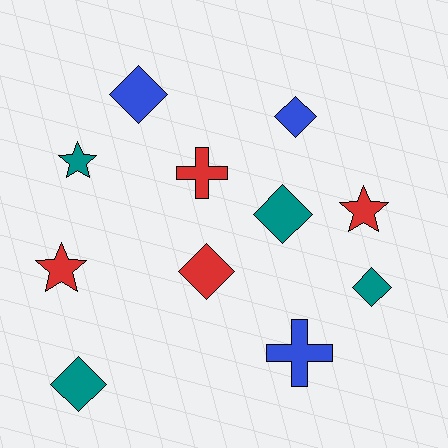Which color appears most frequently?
Teal, with 4 objects.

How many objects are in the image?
There are 11 objects.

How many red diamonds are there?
There is 1 red diamond.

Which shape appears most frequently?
Diamond, with 6 objects.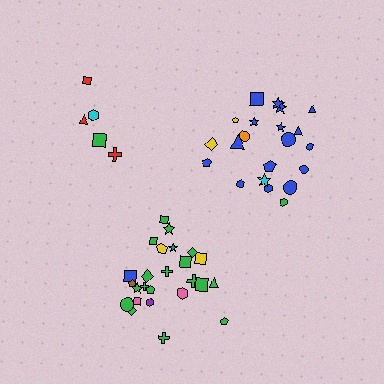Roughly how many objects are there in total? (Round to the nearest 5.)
Roughly 50 objects in total.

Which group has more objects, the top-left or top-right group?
The top-right group.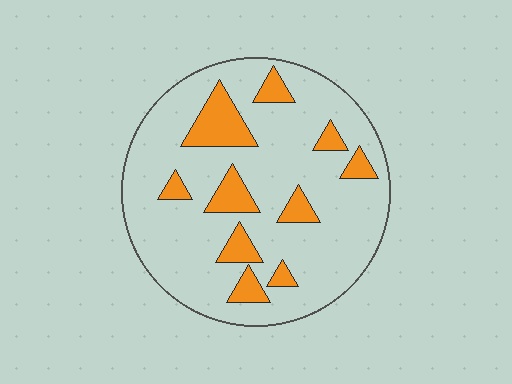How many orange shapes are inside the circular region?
10.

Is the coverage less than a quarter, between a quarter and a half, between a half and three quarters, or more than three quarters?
Less than a quarter.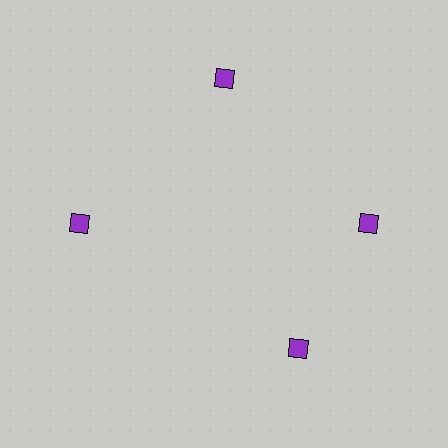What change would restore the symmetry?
The symmetry would be restored by rotating it back into even spacing with its neighbors so that all 4 diamonds sit at equal angles and equal distance from the center.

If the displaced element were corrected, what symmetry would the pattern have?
It would have 4-fold rotational symmetry — the pattern would map onto itself every 90 degrees.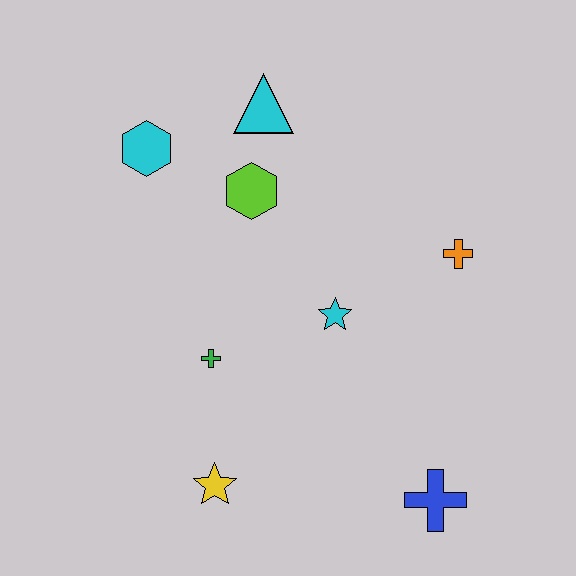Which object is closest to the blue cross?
The cyan star is closest to the blue cross.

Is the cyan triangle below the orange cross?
No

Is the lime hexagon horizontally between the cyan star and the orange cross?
No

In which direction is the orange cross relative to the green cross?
The orange cross is to the right of the green cross.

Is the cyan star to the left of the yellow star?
No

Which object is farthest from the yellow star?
The cyan triangle is farthest from the yellow star.